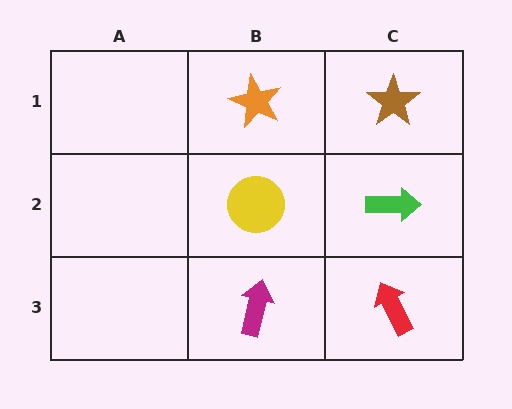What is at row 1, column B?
An orange star.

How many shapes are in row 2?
2 shapes.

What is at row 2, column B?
A yellow circle.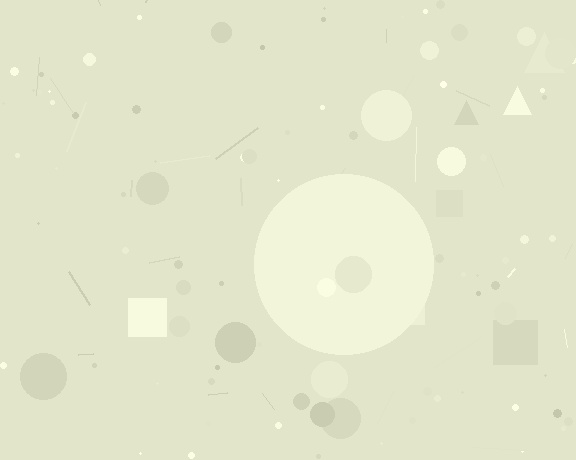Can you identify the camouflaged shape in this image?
The camouflaged shape is a circle.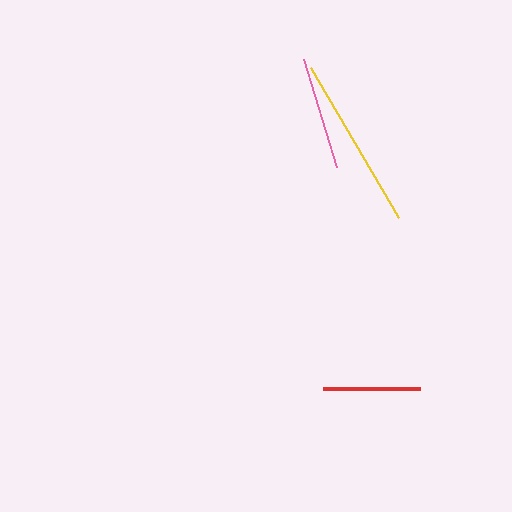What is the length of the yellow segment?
The yellow segment is approximately 174 pixels long.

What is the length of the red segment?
The red segment is approximately 98 pixels long.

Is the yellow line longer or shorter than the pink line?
The yellow line is longer than the pink line.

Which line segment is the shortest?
The red line is the shortest at approximately 98 pixels.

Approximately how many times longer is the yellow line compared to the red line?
The yellow line is approximately 1.8 times the length of the red line.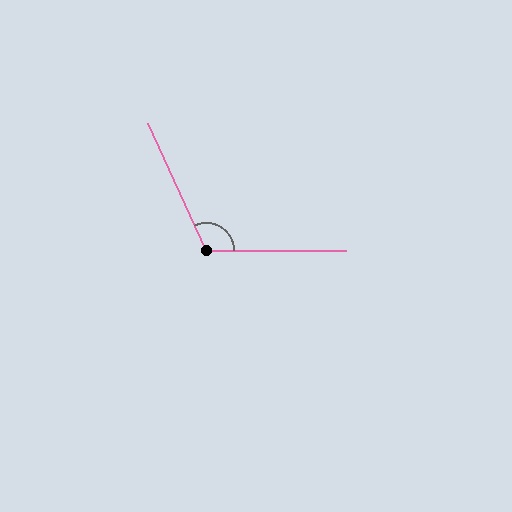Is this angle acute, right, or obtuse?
It is obtuse.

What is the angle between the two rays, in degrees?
Approximately 115 degrees.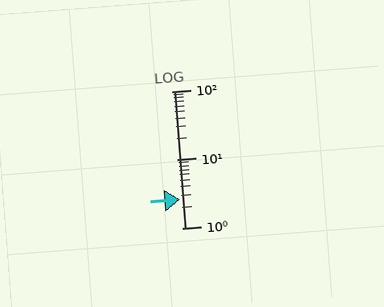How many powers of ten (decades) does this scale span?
The scale spans 2 decades, from 1 to 100.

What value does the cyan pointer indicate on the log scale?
The pointer indicates approximately 2.6.